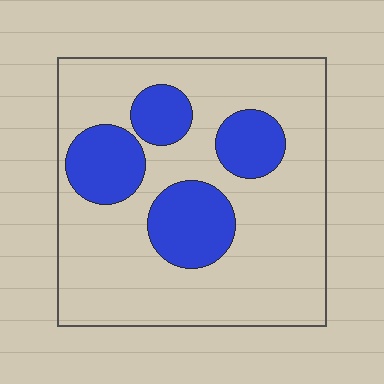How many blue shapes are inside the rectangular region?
4.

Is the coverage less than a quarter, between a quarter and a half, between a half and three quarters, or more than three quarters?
Between a quarter and a half.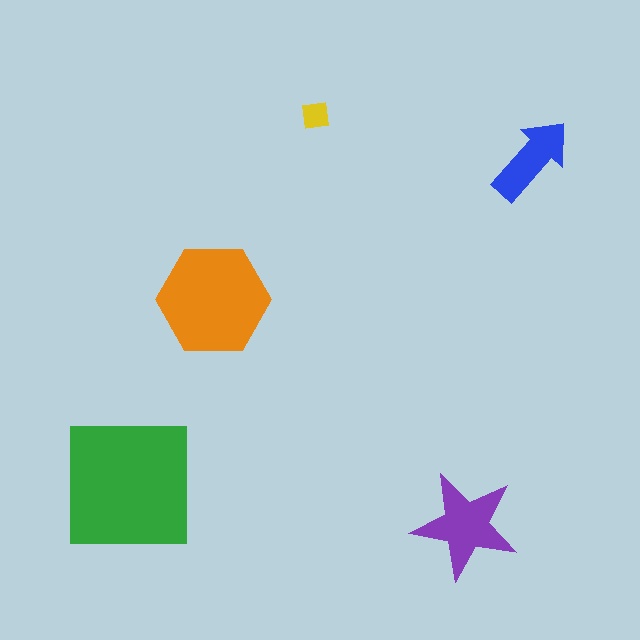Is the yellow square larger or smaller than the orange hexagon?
Smaller.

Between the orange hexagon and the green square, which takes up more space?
The green square.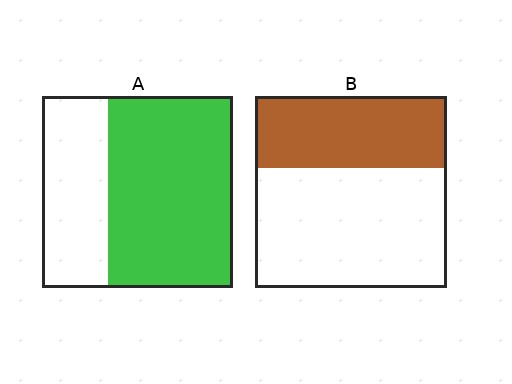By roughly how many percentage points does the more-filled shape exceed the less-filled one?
By roughly 30 percentage points (A over B).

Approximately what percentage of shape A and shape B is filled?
A is approximately 65% and B is approximately 40%.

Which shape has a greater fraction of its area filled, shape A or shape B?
Shape A.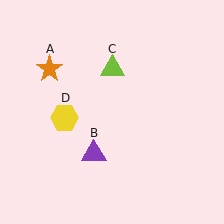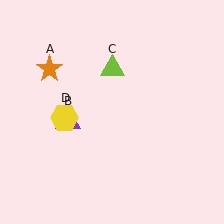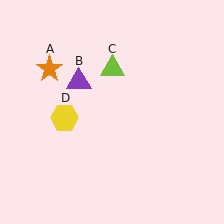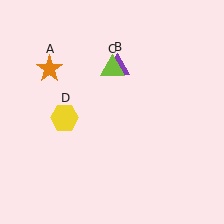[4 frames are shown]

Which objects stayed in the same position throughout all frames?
Orange star (object A) and lime triangle (object C) and yellow hexagon (object D) remained stationary.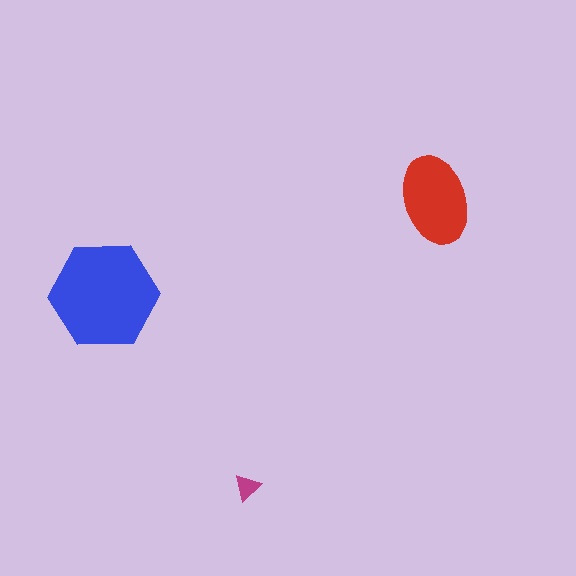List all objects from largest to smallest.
The blue hexagon, the red ellipse, the magenta triangle.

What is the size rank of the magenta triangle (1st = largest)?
3rd.